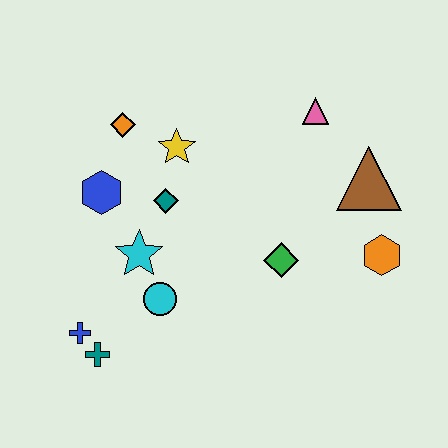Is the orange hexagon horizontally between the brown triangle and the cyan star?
No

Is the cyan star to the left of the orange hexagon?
Yes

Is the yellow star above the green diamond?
Yes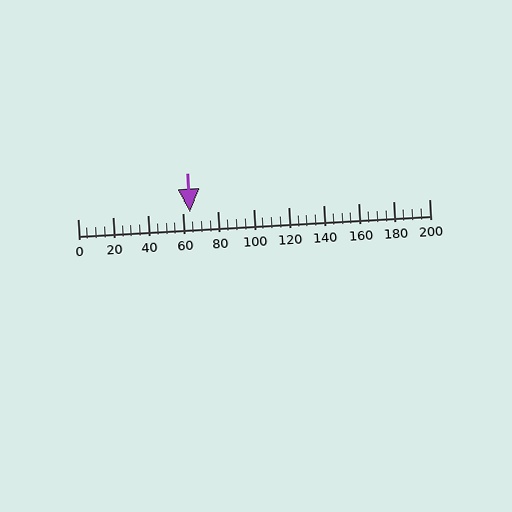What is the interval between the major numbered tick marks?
The major tick marks are spaced 20 units apart.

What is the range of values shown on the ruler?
The ruler shows values from 0 to 200.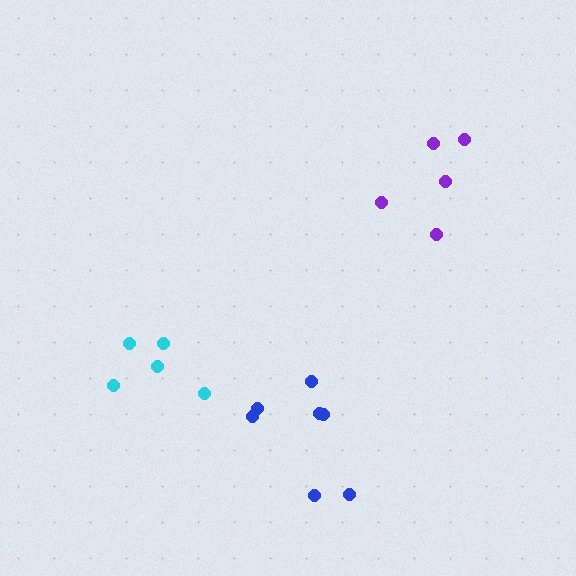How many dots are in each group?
Group 1: 7 dots, Group 2: 5 dots, Group 3: 5 dots (17 total).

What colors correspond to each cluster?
The clusters are colored: blue, purple, cyan.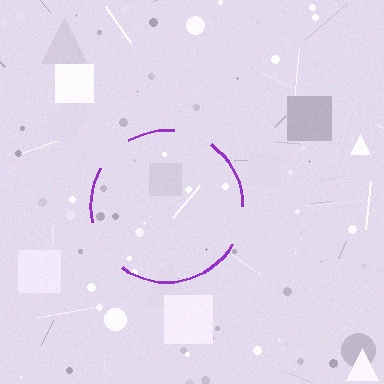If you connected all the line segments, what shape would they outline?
They would outline a circle.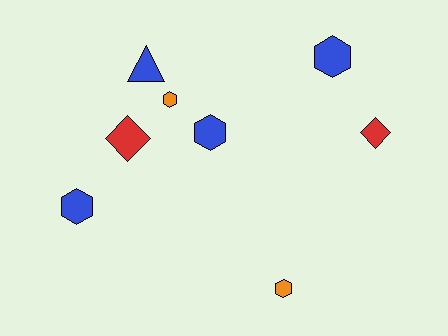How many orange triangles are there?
There are no orange triangles.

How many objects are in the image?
There are 8 objects.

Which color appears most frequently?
Blue, with 4 objects.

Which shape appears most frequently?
Hexagon, with 5 objects.